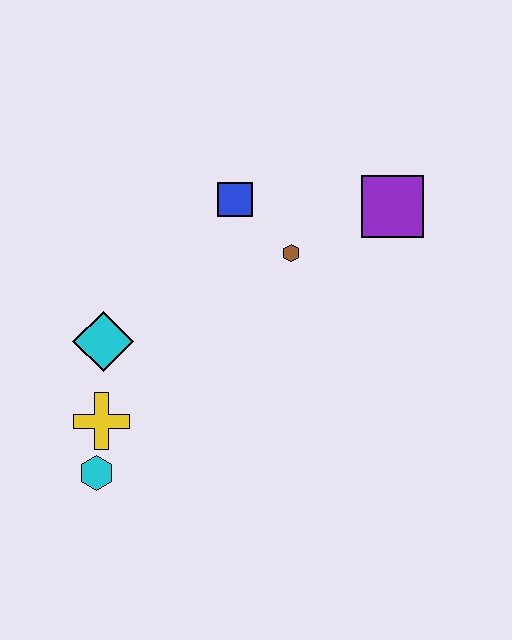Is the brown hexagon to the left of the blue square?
No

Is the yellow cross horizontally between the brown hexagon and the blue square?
No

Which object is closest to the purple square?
The brown hexagon is closest to the purple square.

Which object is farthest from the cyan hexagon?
The purple square is farthest from the cyan hexagon.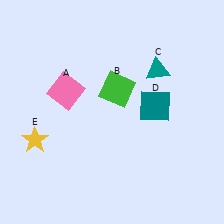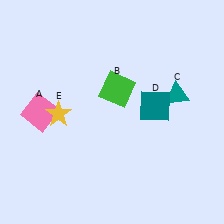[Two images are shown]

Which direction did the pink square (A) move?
The pink square (A) moved left.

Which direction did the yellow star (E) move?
The yellow star (E) moved up.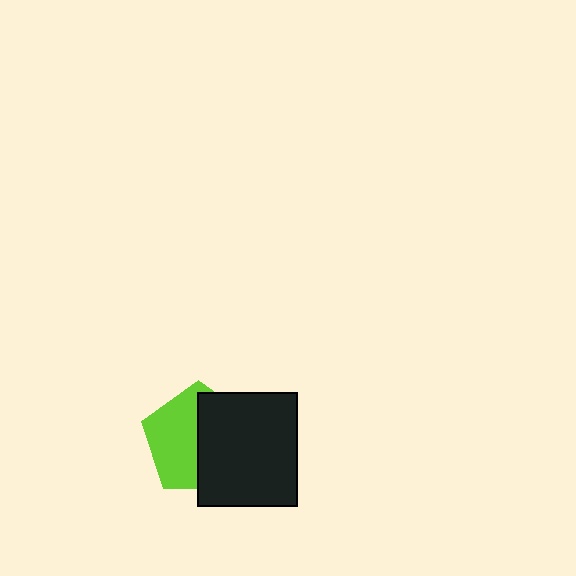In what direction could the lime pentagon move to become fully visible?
The lime pentagon could move left. That would shift it out from behind the black rectangle entirely.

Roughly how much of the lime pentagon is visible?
About half of it is visible (roughly 50%).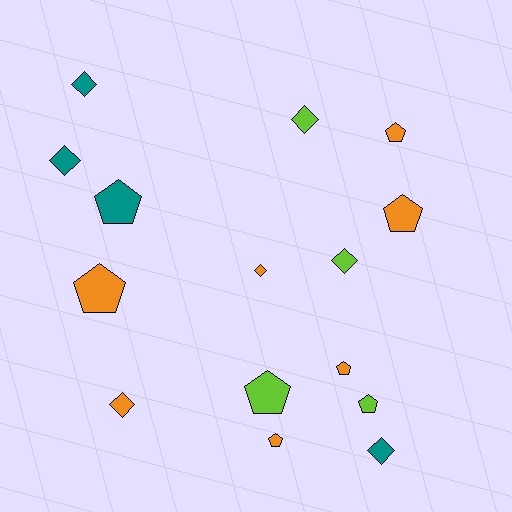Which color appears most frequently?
Orange, with 7 objects.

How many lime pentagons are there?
There are 2 lime pentagons.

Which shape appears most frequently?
Pentagon, with 8 objects.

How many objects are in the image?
There are 15 objects.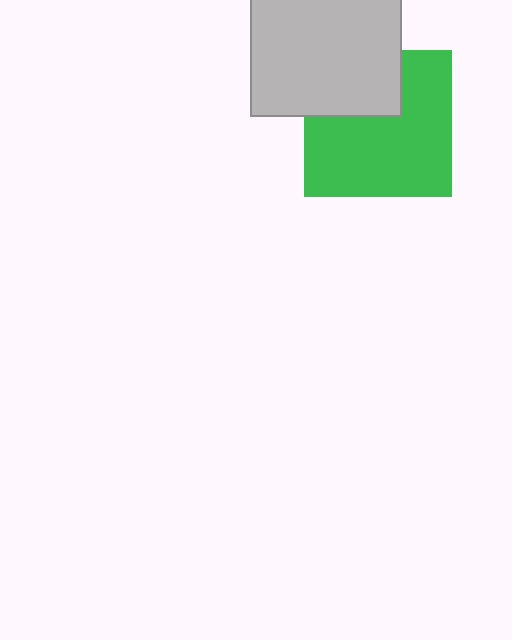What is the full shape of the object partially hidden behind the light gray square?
The partially hidden object is a green square.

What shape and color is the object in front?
The object in front is a light gray square.